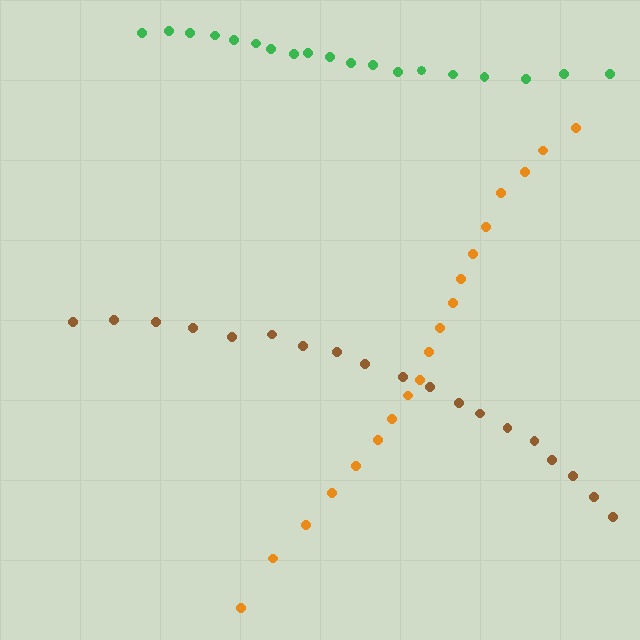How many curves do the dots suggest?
There are 3 distinct paths.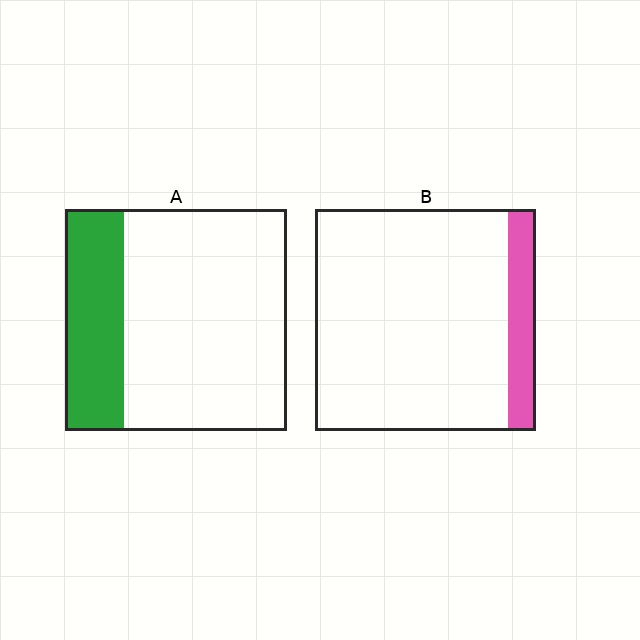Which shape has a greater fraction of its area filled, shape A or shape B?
Shape A.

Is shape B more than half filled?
No.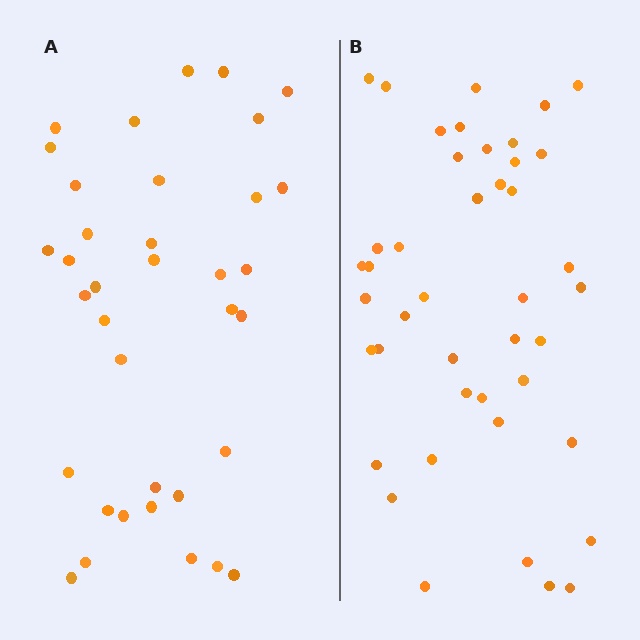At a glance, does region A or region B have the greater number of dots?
Region B (the right region) has more dots.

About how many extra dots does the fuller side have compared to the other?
Region B has roughly 8 or so more dots than region A.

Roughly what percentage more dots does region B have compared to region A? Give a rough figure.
About 20% more.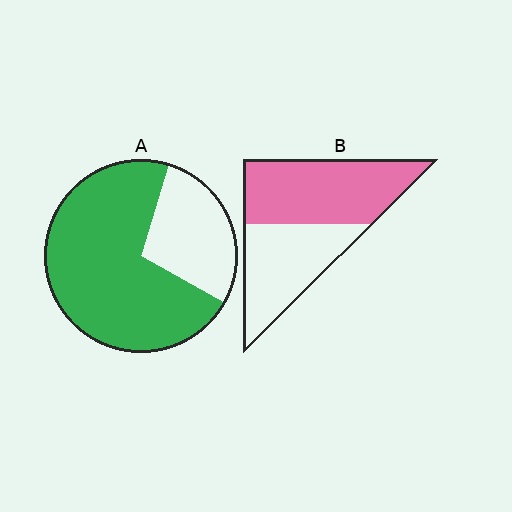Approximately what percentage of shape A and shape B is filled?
A is approximately 70% and B is approximately 55%.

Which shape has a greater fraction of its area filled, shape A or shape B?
Shape A.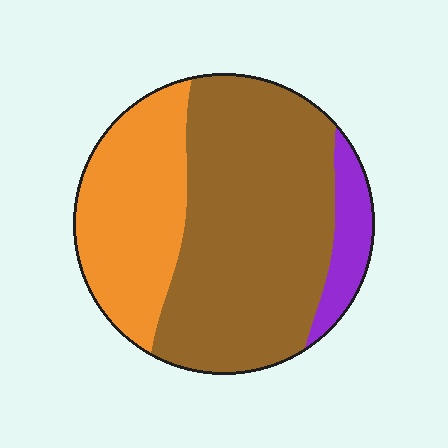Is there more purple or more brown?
Brown.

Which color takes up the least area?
Purple, at roughly 10%.